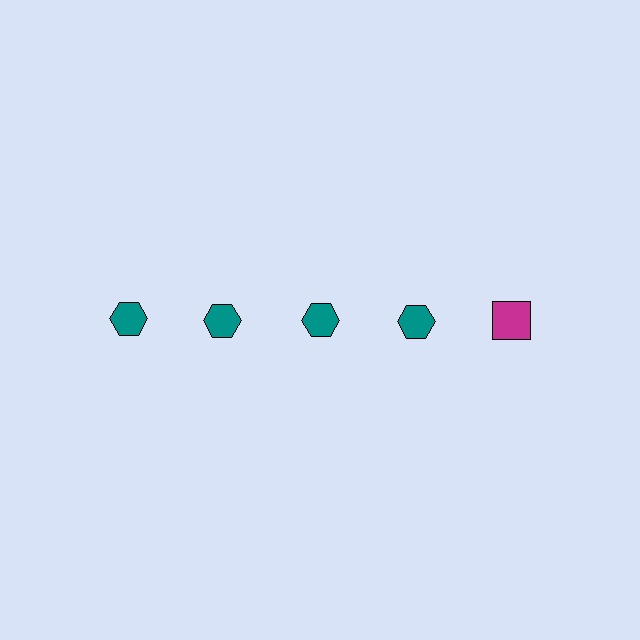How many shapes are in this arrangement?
There are 5 shapes arranged in a grid pattern.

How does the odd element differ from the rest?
It differs in both color (magenta instead of teal) and shape (square instead of hexagon).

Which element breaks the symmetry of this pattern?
The magenta square in the top row, rightmost column breaks the symmetry. All other shapes are teal hexagons.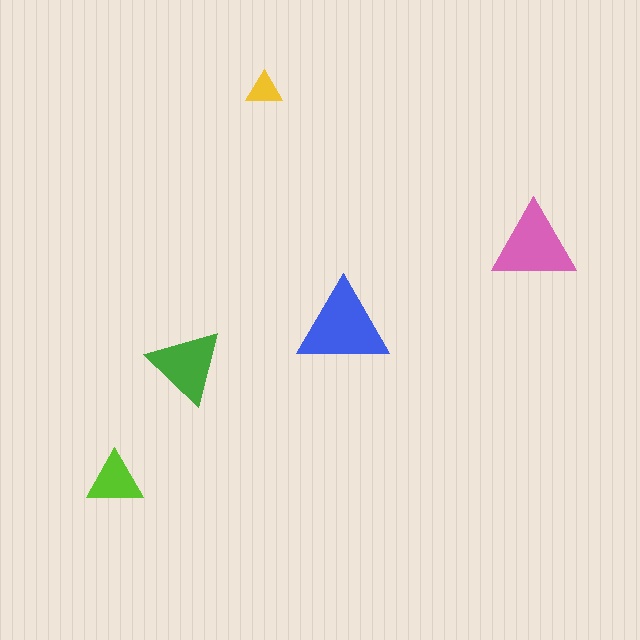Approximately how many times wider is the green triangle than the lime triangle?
About 1.5 times wider.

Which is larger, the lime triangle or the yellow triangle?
The lime one.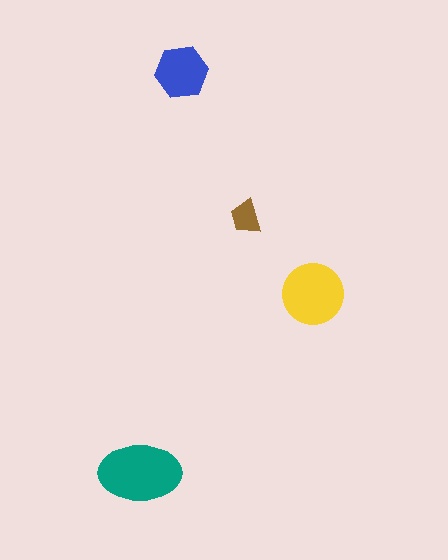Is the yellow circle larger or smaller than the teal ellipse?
Smaller.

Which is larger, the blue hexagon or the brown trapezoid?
The blue hexagon.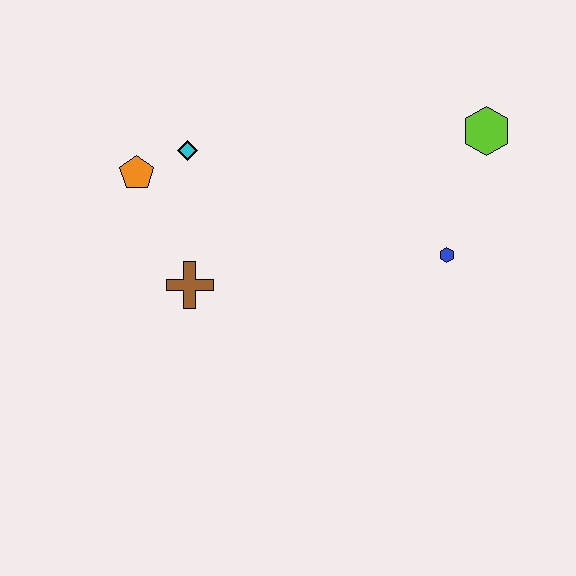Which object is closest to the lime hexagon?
The blue hexagon is closest to the lime hexagon.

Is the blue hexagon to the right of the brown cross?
Yes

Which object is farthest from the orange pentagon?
The lime hexagon is farthest from the orange pentagon.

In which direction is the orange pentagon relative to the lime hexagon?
The orange pentagon is to the left of the lime hexagon.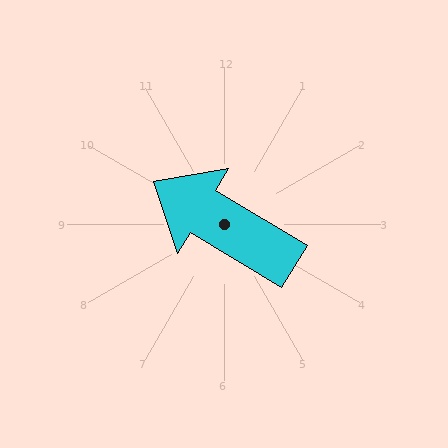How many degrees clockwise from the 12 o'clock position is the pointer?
Approximately 301 degrees.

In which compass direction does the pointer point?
Northwest.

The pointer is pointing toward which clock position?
Roughly 10 o'clock.